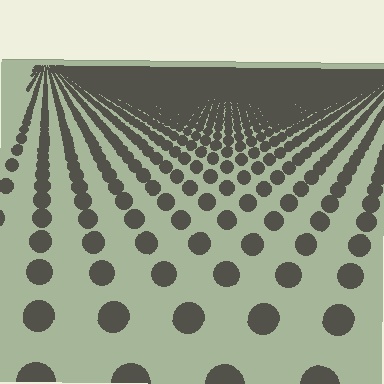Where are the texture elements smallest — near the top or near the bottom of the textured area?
Near the top.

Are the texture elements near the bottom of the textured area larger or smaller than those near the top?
Larger. Near the bottom, elements are closer to the viewer and appear at a bigger on-screen size.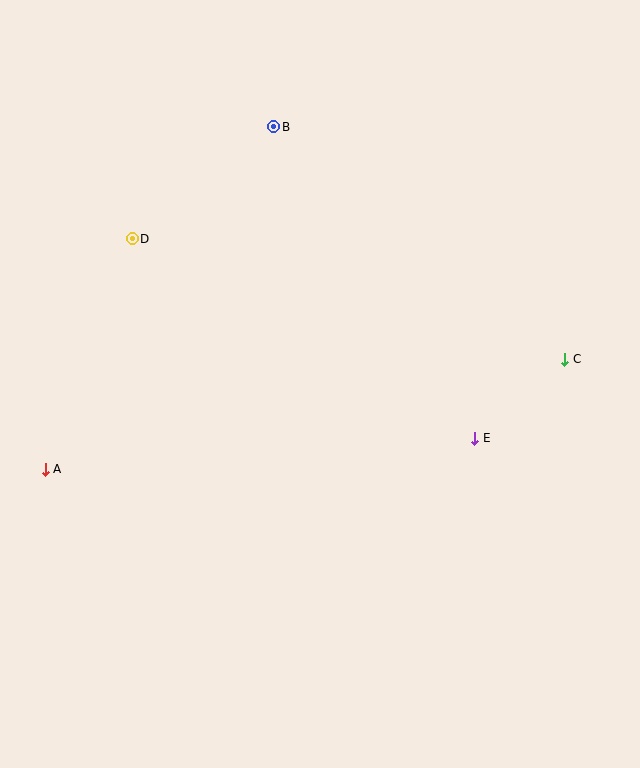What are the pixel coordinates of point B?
Point B is at (274, 127).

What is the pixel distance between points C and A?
The distance between C and A is 531 pixels.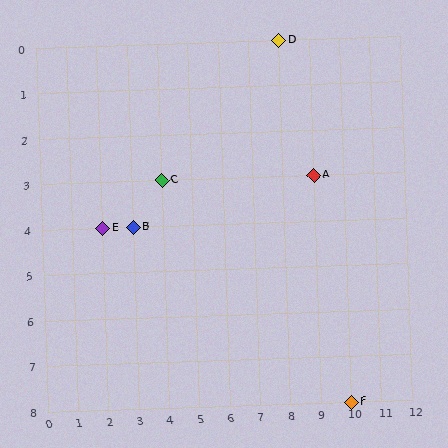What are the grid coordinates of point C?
Point C is at grid coordinates (4, 3).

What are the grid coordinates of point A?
Point A is at grid coordinates (9, 3).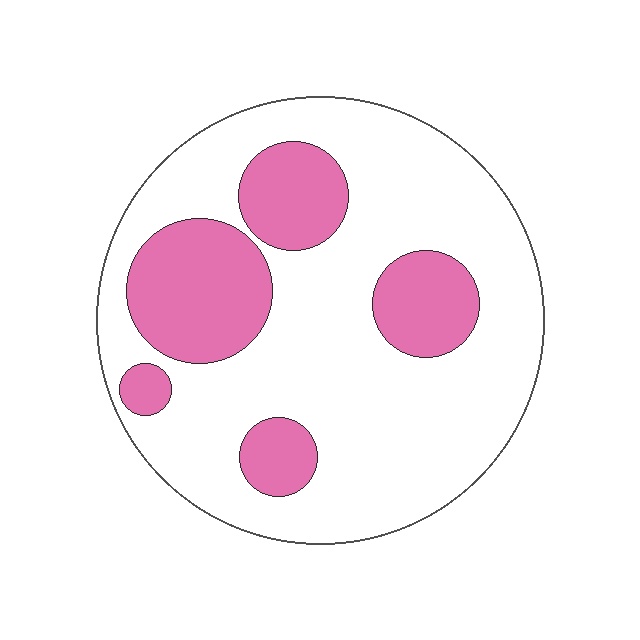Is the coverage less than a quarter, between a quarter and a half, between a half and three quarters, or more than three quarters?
Between a quarter and a half.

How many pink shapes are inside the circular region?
5.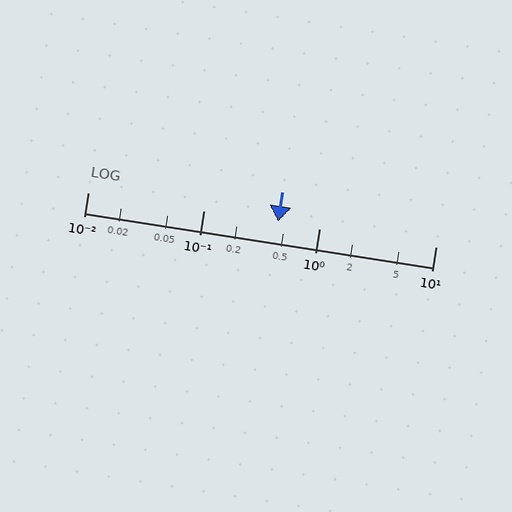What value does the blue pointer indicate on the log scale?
The pointer indicates approximately 0.44.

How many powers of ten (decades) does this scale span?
The scale spans 3 decades, from 0.01 to 10.